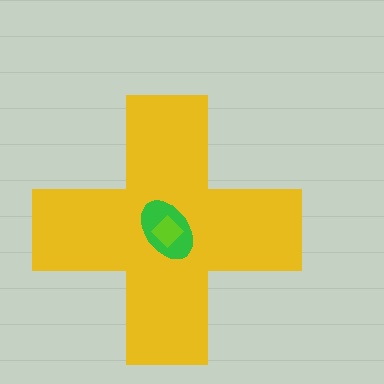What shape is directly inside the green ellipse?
The lime diamond.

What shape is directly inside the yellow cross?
The green ellipse.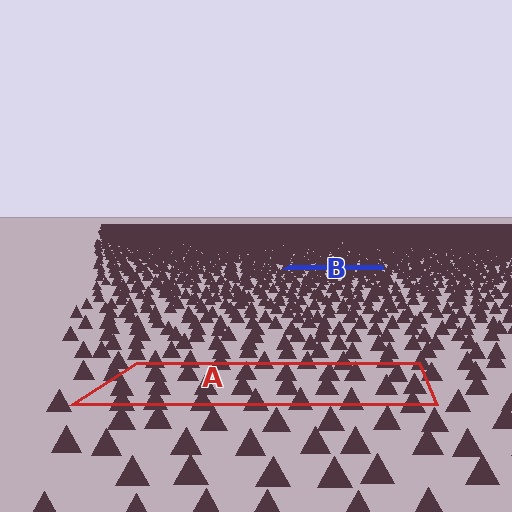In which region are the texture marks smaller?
The texture marks are smaller in region B, because it is farther away.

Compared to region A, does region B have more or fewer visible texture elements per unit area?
Region B has more texture elements per unit area — they are packed more densely because it is farther away.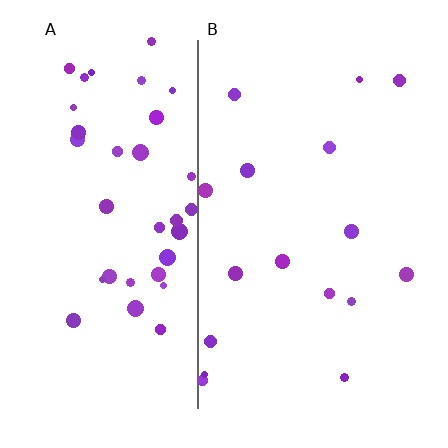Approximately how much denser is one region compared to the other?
Approximately 2.3× — region A over region B.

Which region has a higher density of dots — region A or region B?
A (the left).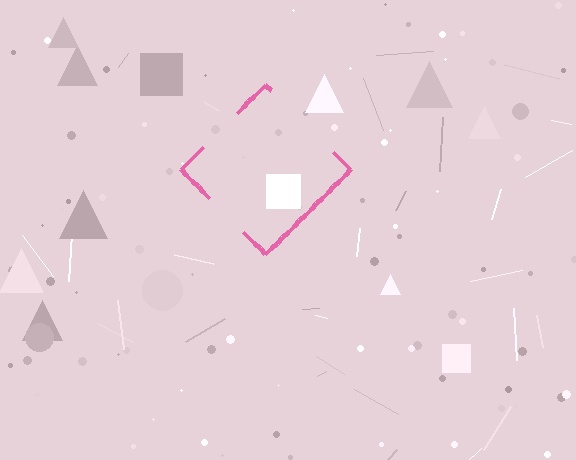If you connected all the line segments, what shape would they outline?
They would outline a diamond.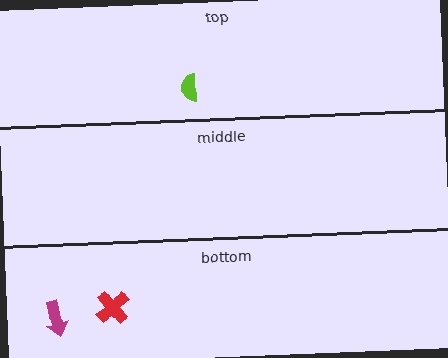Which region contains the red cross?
The bottom region.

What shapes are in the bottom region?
The magenta arrow, the red cross.